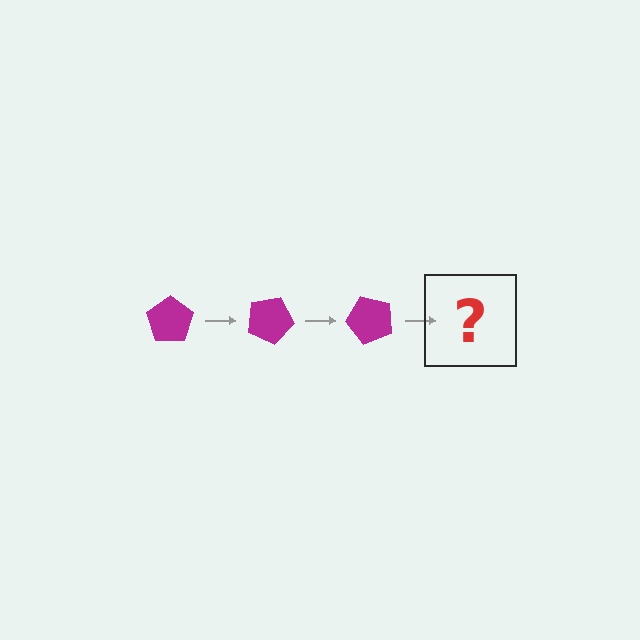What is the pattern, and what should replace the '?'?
The pattern is that the pentagon rotates 25 degrees each step. The '?' should be a magenta pentagon rotated 75 degrees.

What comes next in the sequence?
The next element should be a magenta pentagon rotated 75 degrees.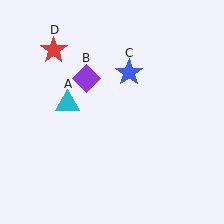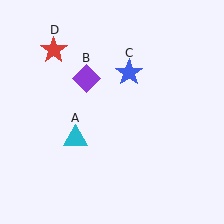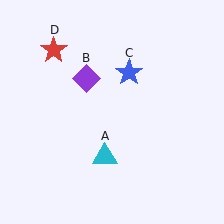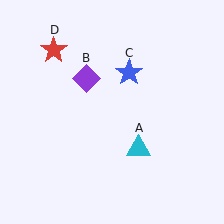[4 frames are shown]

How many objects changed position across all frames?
1 object changed position: cyan triangle (object A).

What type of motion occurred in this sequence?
The cyan triangle (object A) rotated counterclockwise around the center of the scene.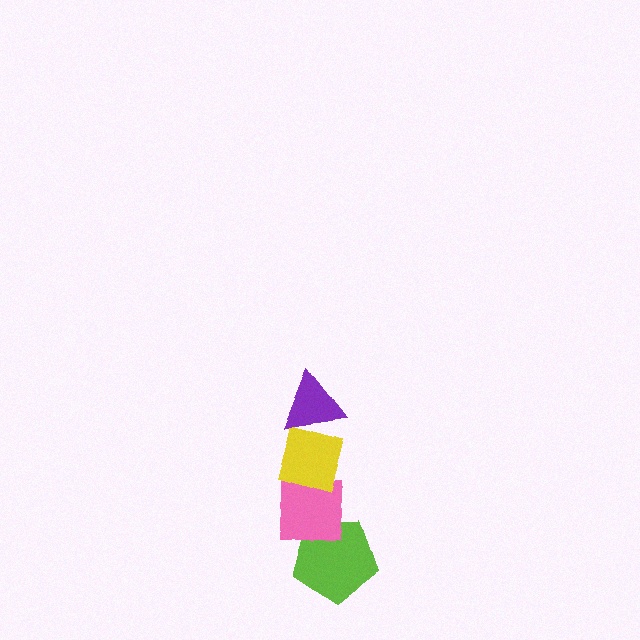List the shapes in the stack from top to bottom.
From top to bottom: the purple triangle, the yellow diamond, the pink square, the lime pentagon.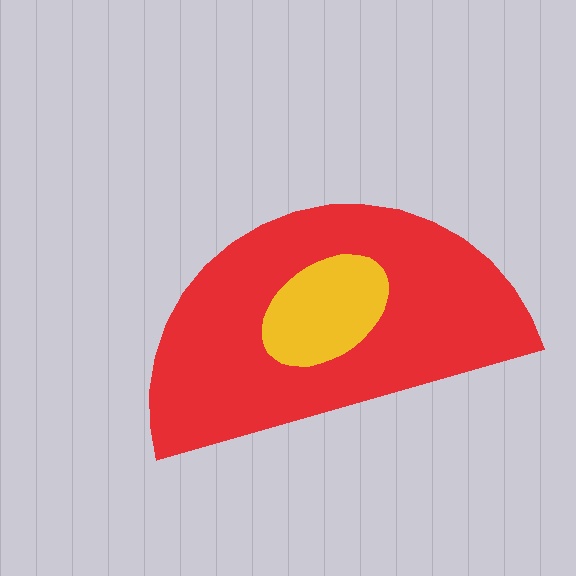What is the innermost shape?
The yellow ellipse.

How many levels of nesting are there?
2.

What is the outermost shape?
The red semicircle.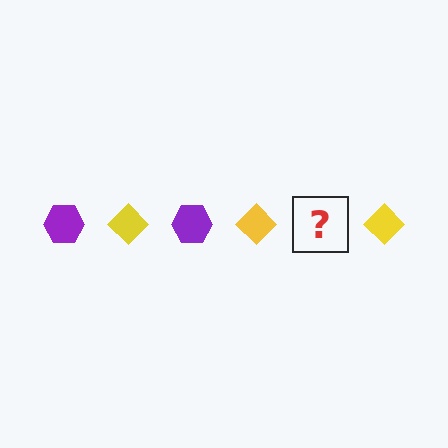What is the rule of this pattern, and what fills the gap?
The rule is that the pattern alternates between purple hexagon and yellow diamond. The gap should be filled with a purple hexagon.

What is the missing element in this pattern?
The missing element is a purple hexagon.